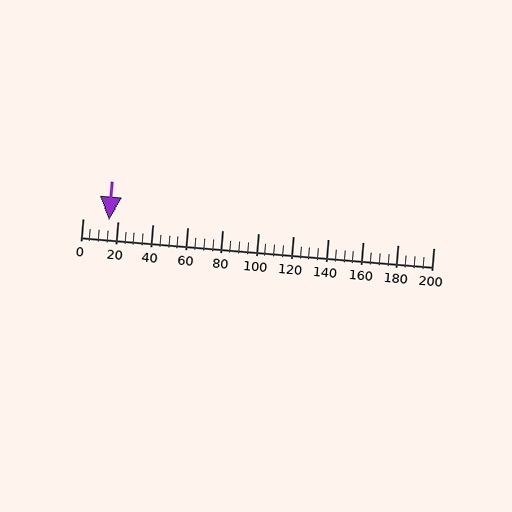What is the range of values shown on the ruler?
The ruler shows values from 0 to 200.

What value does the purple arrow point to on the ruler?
The purple arrow points to approximately 15.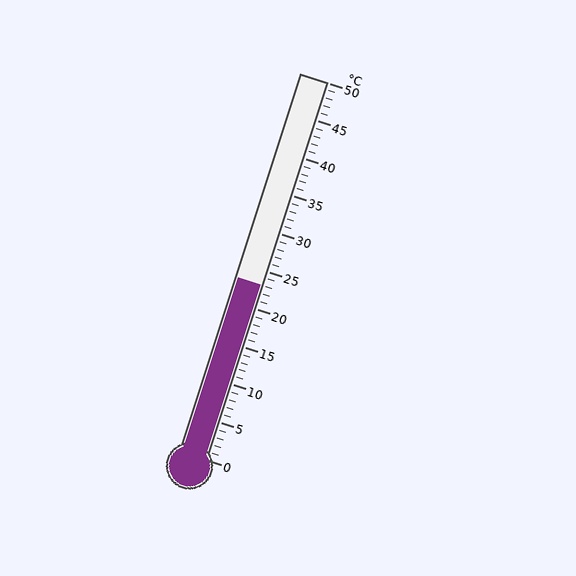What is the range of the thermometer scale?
The thermometer scale ranges from 0°C to 50°C.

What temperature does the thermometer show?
The thermometer shows approximately 23°C.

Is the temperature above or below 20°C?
The temperature is above 20°C.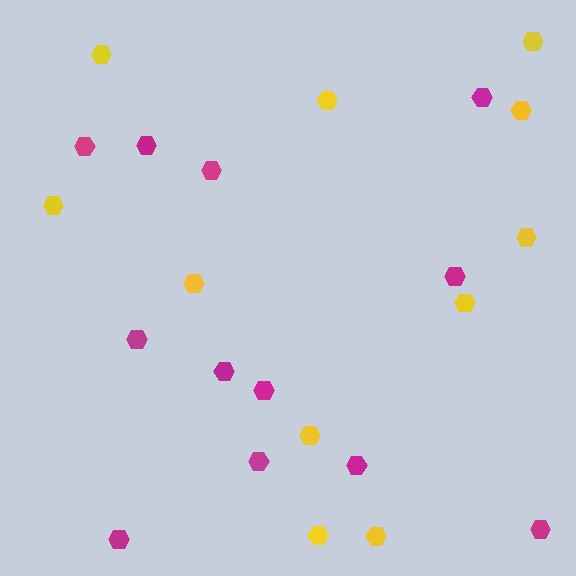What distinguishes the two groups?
There are 2 groups: one group of yellow hexagons (11) and one group of magenta hexagons (12).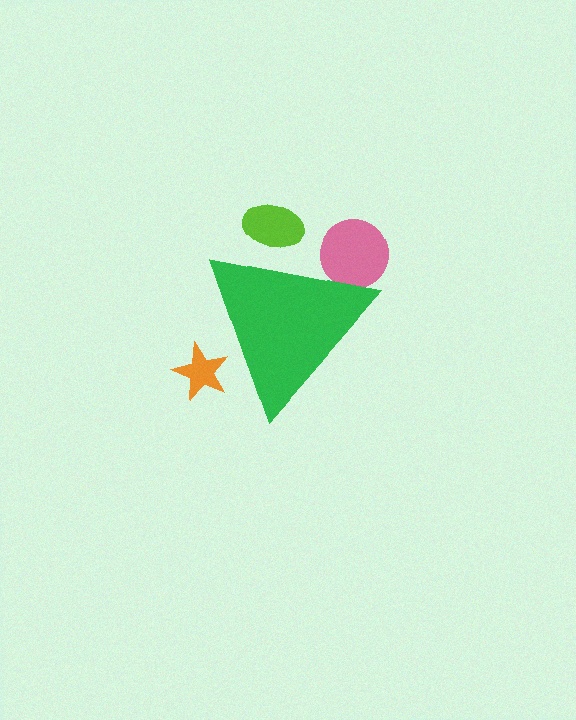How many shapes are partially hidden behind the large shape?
3 shapes are partially hidden.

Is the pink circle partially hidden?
Yes, the pink circle is partially hidden behind the green triangle.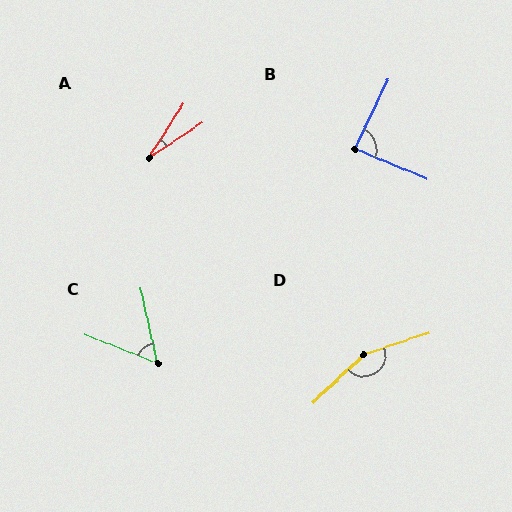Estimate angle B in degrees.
Approximately 86 degrees.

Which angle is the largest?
D, at approximately 156 degrees.